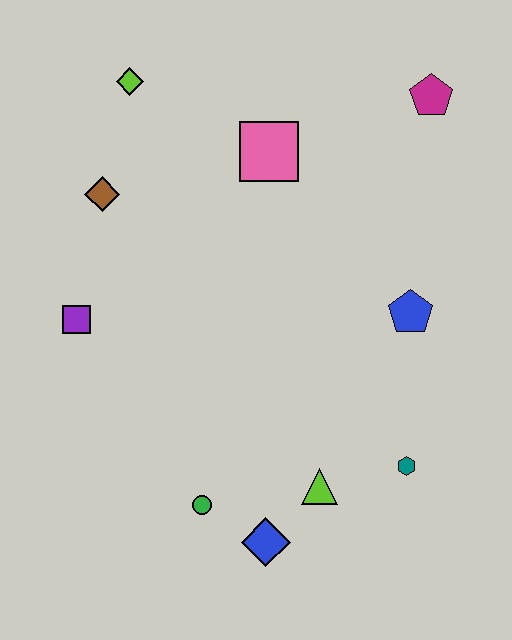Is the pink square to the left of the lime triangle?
Yes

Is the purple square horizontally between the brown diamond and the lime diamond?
No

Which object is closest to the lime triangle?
The blue diamond is closest to the lime triangle.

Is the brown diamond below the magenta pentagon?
Yes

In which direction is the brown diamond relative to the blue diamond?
The brown diamond is above the blue diamond.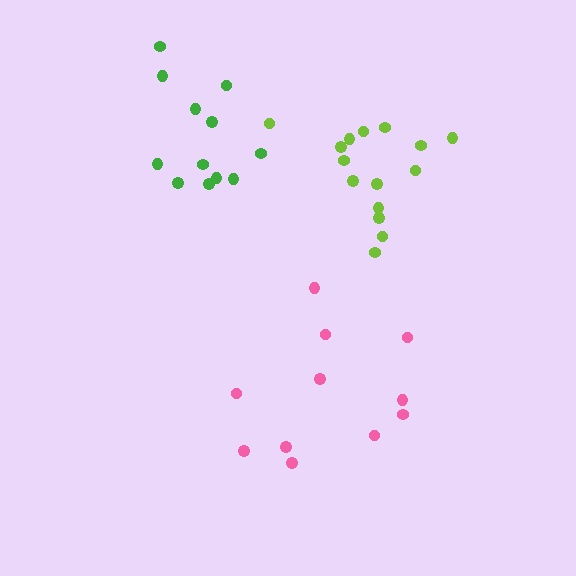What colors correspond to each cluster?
The clusters are colored: pink, lime, green.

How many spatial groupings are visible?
There are 3 spatial groupings.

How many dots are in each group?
Group 1: 11 dots, Group 2: 15 dots, Group 3: 12 dots (38 total).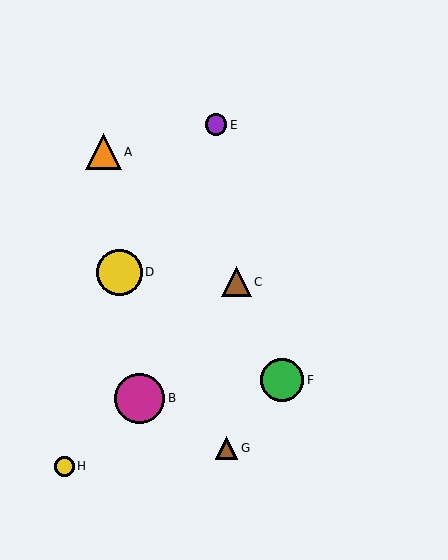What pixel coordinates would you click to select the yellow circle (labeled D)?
Click at (119, 272) to select the yellow circle D.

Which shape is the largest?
The magenta circle (labeled B) is the largest.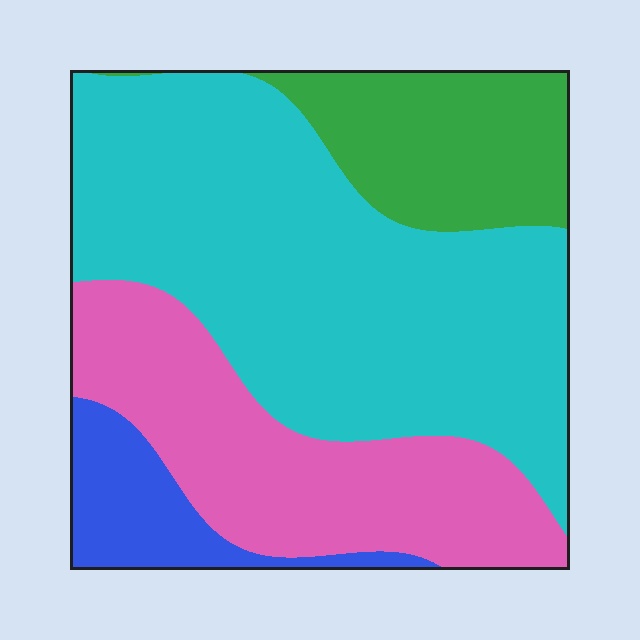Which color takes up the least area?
Blue, at roughly 10%.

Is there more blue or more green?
Green.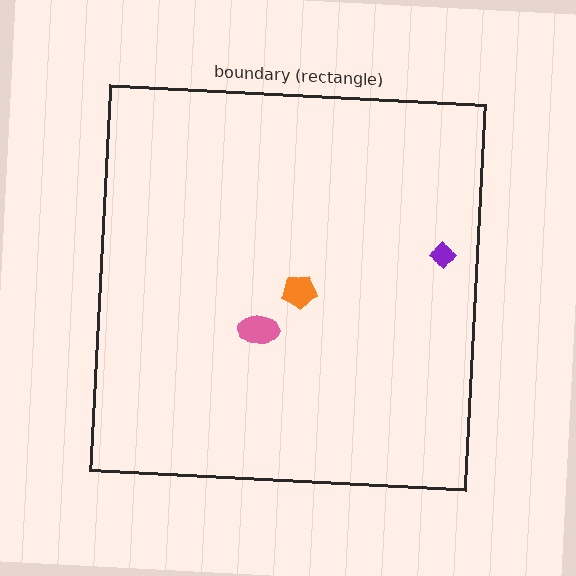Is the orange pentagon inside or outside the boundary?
Inside.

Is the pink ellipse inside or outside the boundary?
Inside.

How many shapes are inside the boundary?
3 inside, 0 outside.